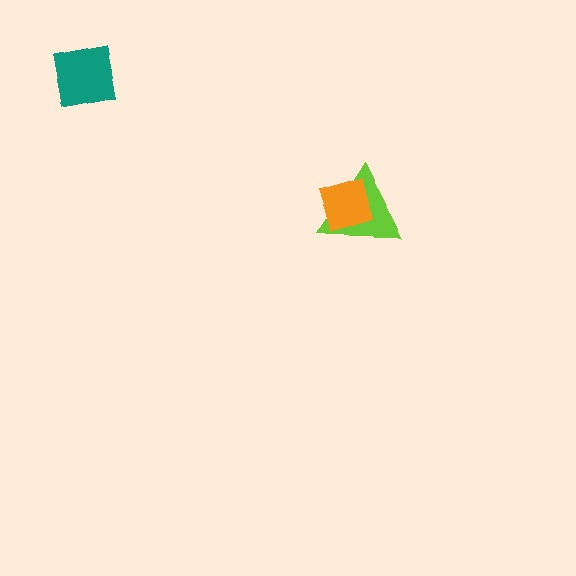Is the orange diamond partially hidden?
No, no other shape covers it.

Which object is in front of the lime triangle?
The orange diamond is in front of the lime triangle.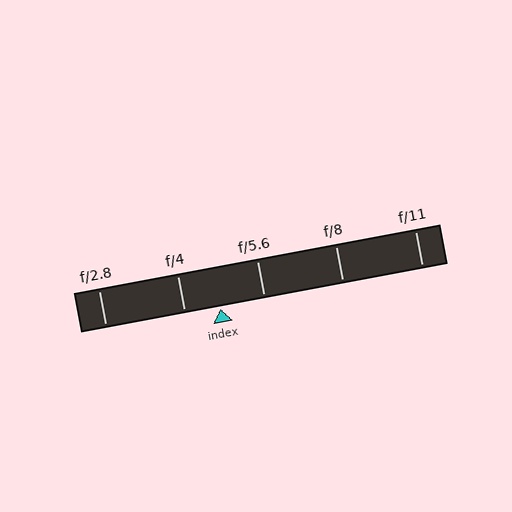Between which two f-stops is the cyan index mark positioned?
The index mark is between f/4 and f/5.6.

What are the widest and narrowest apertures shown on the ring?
The widest aperture shown is f/2.8 and the narrowest is f/11.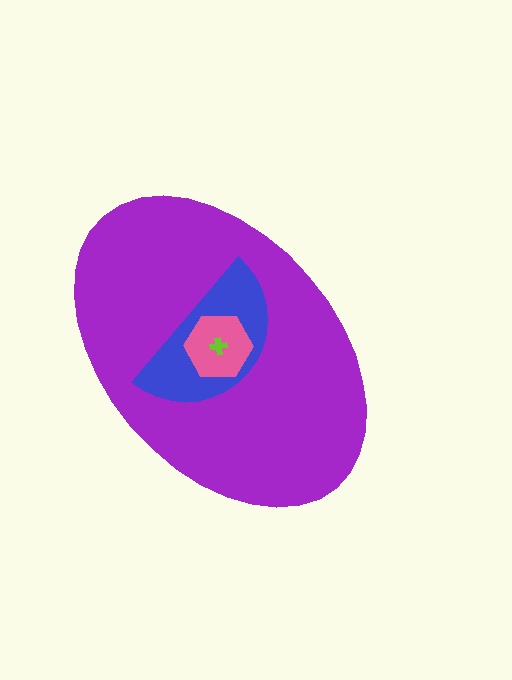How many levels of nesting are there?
4.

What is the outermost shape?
The purple ellipse.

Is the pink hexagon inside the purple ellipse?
Yes.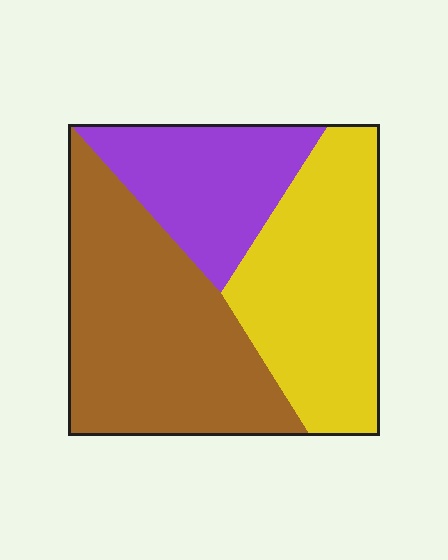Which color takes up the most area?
Brown, at roughly 40%.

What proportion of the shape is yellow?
Yellow takes up about one third (1/3) of the shape.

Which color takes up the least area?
Purple, at roughly 20%.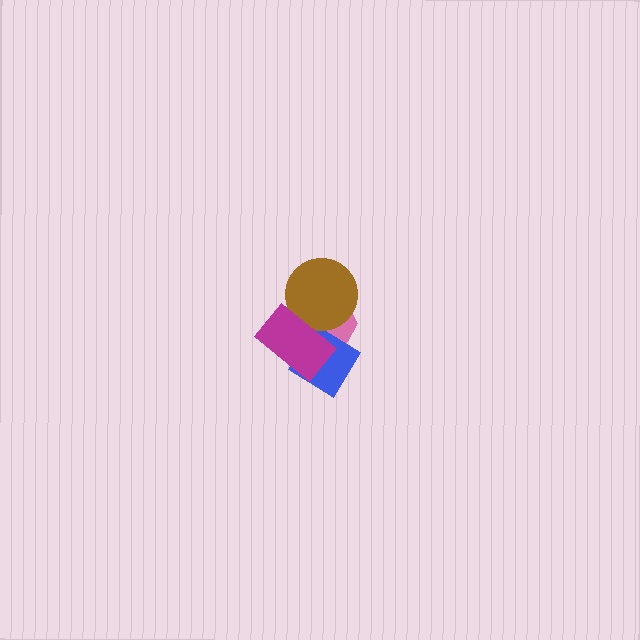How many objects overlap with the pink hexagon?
3 objects overlap with the pink hexagon.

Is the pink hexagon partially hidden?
Yes, it is partially covered by another shape.